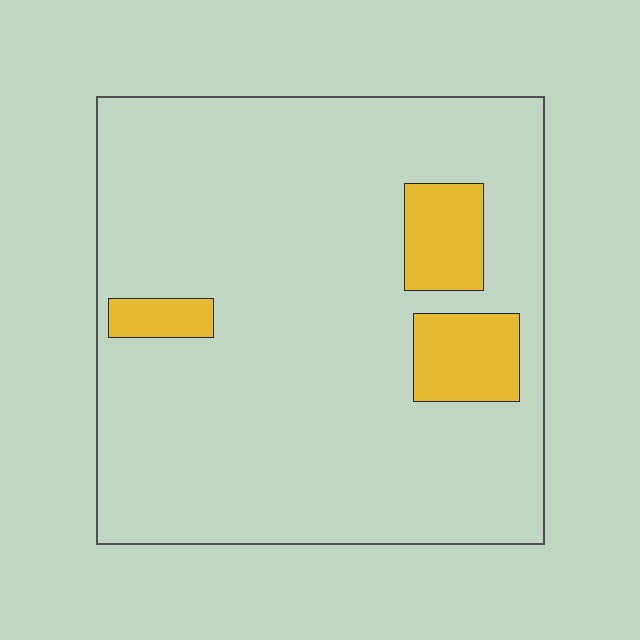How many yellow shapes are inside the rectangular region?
3.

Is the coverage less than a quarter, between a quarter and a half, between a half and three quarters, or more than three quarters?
Less than a quarter.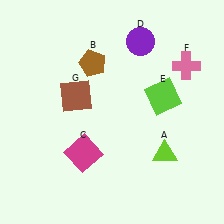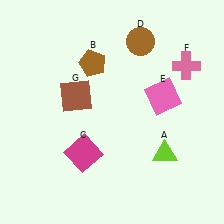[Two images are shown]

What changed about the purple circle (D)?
In Image 1, D is purple. In Image 2, it changed to brown.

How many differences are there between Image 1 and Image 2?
There are 2 differences between the two images.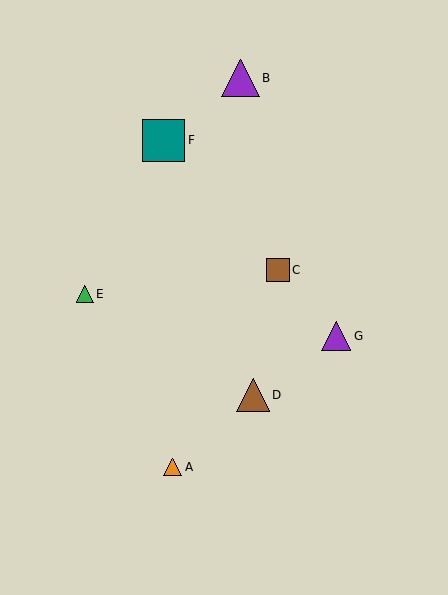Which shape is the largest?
The teal square (labeled F) is the largest.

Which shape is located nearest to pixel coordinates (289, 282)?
The brown square (labeled C) at (278, 270) is nearest to that location.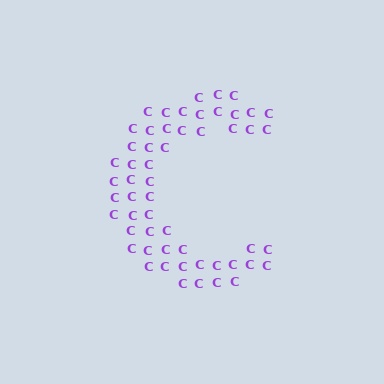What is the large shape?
The large shape is the letter C.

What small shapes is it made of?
It is made of small letter C's.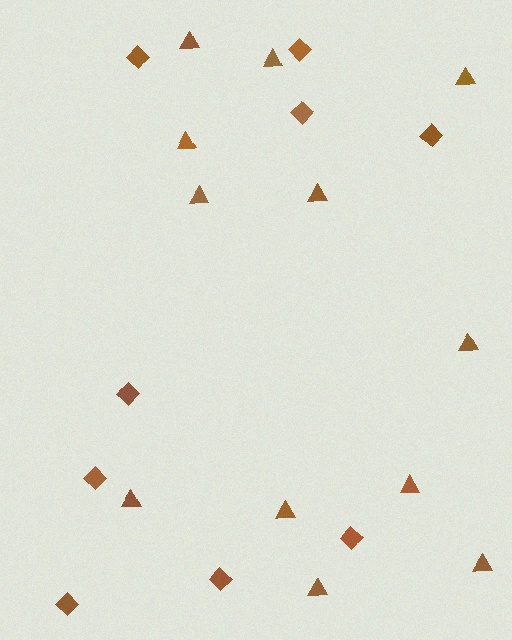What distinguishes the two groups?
There are 2 groups: one group of triangles (12) and one group of diamonds (9).